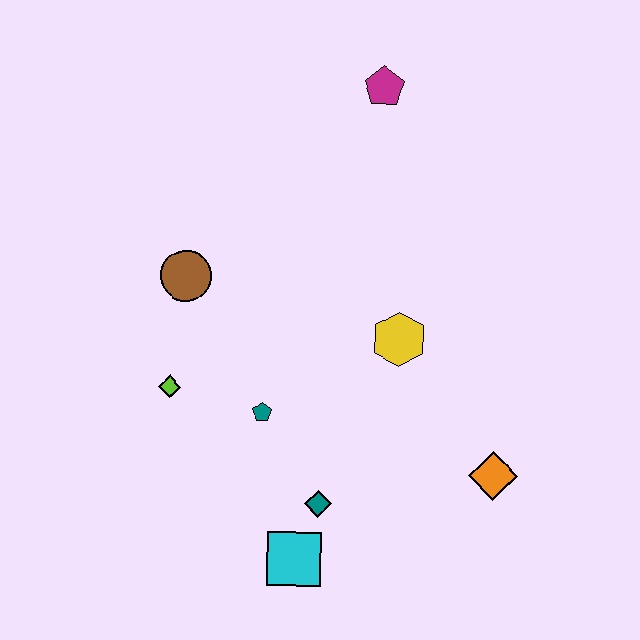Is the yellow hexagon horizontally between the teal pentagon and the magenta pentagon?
No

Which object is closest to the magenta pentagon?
The yellow hexagon is closest to the magenta pentagon.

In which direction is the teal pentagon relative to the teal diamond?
The teal pentagon is above the teal diamond.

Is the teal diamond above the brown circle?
No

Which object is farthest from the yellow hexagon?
The magenta pentagon is farthest from the yellow hexagon.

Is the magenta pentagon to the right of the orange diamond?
No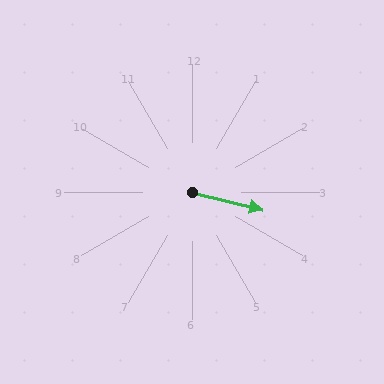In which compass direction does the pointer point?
East.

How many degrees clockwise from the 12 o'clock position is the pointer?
Approximately 104 degrees.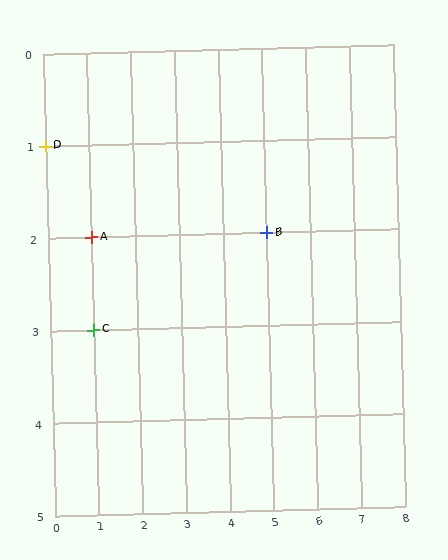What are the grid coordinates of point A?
Point A is at grid coordinates (1, 2).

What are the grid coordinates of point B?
Point B is at grid coordinates (5, 2).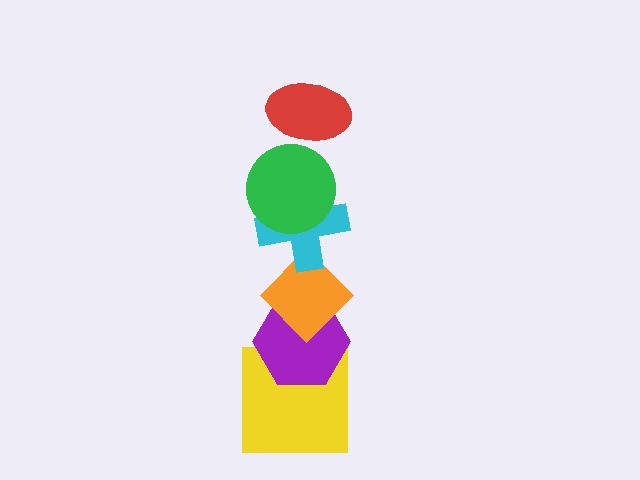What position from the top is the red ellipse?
The red ellipse is 1st from the top.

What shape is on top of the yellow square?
The purple hexagon is on top of the yellow square.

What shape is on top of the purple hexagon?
The orange diamond is on top of the purple hexagon.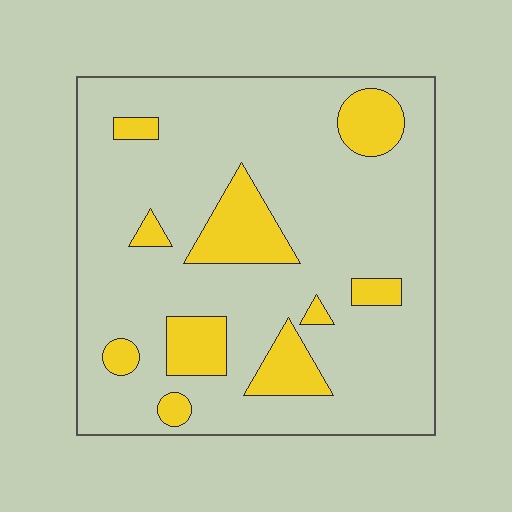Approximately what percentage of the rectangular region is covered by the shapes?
Approximately 20%.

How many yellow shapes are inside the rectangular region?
10.